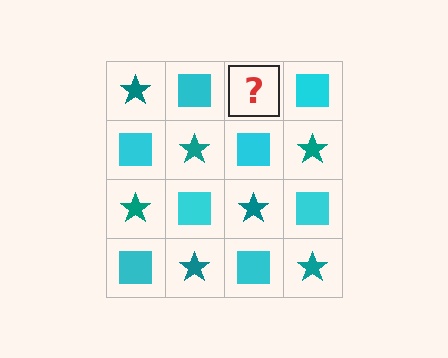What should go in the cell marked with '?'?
The missing cell should contain a teal star.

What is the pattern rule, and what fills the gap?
The rule is that it alternates teal star and cyan square in a checkerboard pattern. The gap should be filled with a teal star.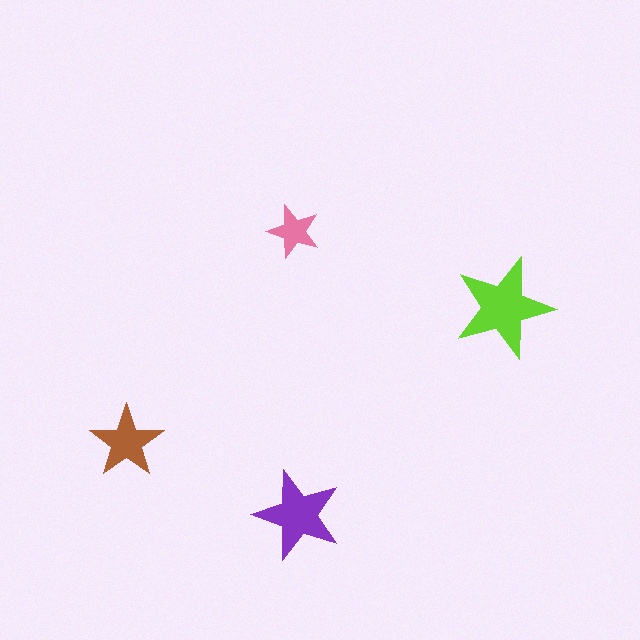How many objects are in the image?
There are 4 objects in the image.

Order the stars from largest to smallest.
the lime one, the purple one, the brown one, the pink one.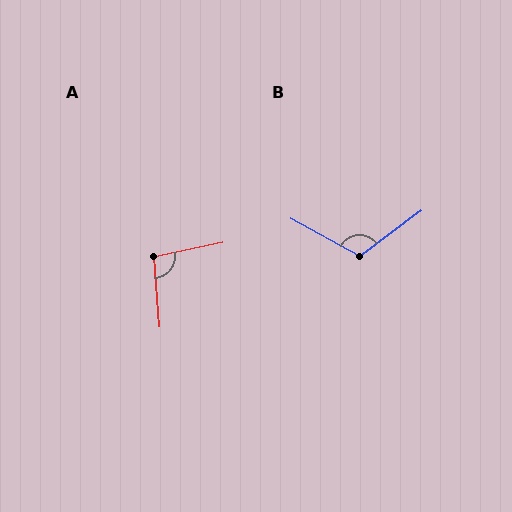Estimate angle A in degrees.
Approximately 98 degrees.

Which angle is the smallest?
A, at approximately 98 degrees.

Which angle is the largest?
B, at approximately 115 degrees.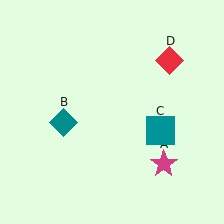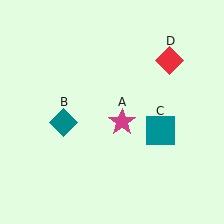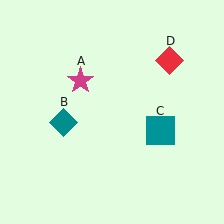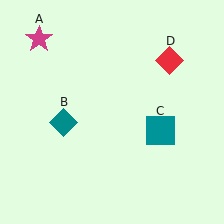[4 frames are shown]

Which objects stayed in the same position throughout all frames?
Teal diamond (object B) and teal square (object C) and red diamond (object D) remained stationary.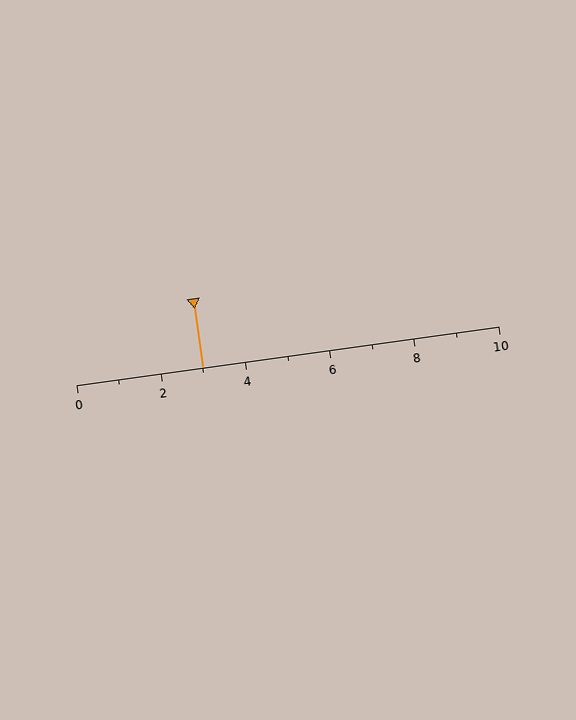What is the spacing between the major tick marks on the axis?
The major ticks are spaced 2 apart.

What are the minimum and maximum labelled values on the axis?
The axis runs from 0 to 10.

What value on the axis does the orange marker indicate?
The marker indicates approximately 3.